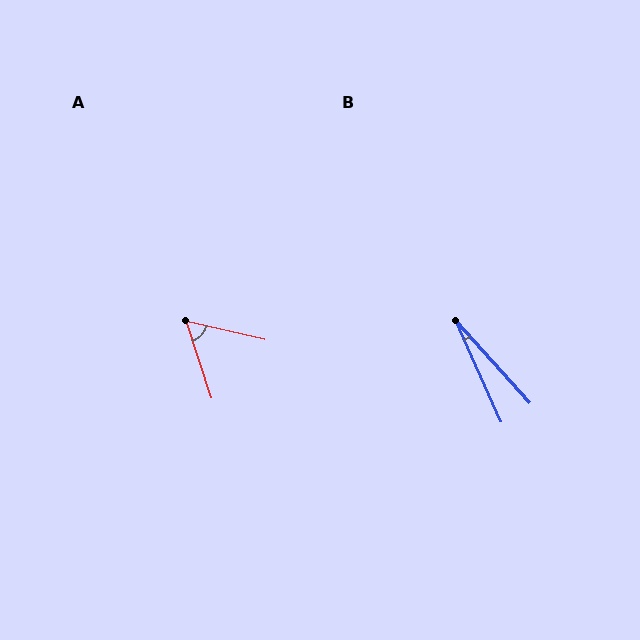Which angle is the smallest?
B, at approximately 18 degrees.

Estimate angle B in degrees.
Approximately 18 degrees.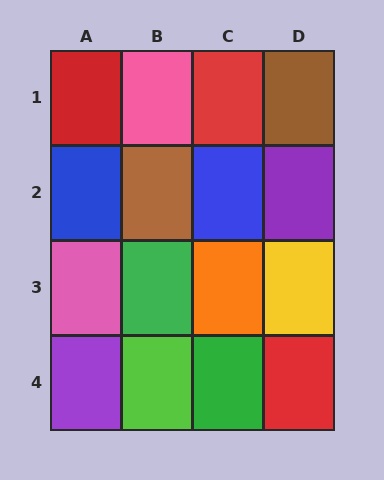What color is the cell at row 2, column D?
Purple.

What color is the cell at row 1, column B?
Pink.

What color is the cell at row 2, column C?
Blue.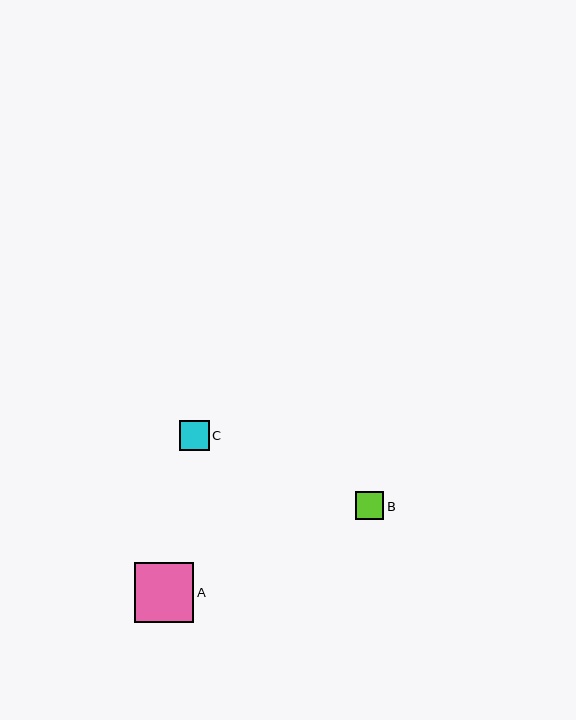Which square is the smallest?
Square B is the smallest with a size of approximately 29 pixels.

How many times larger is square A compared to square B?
Square A is approximately 2.1 times the size of square B.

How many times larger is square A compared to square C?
Square A is approximately 2.0 times the size of square C.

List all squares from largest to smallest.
From largest to smallest: A, C, B.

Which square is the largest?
Square A is the largest with a size of approximately 60 pixels.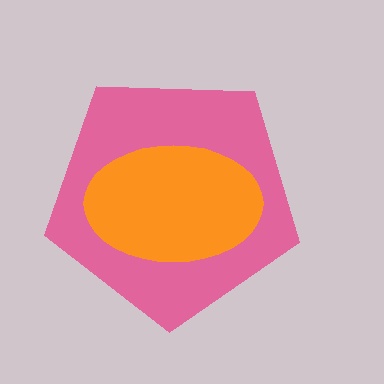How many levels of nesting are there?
2.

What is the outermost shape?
The pink pentagon.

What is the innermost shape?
The orange ellipse.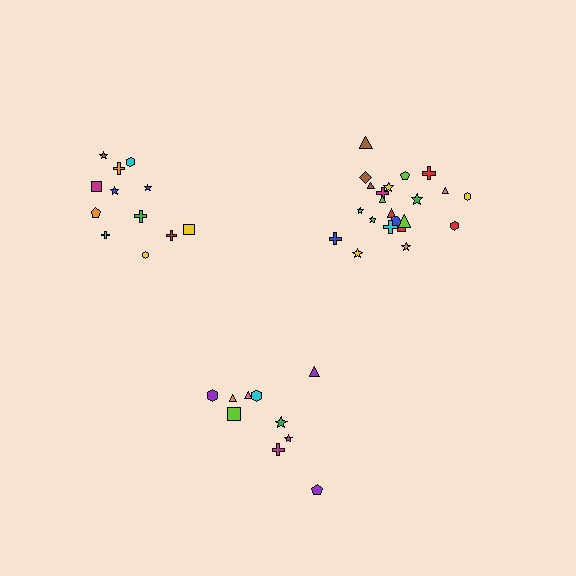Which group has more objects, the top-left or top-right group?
The top-right group.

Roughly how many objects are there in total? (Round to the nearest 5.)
Roughly 45 objects in total.